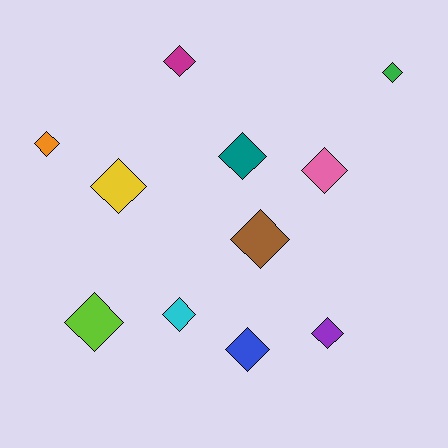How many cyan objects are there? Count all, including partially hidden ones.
There is 1 cyan object.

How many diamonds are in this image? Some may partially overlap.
There are 11 diamonds.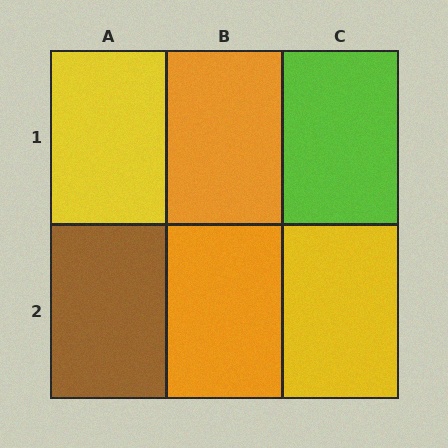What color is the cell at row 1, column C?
Lime.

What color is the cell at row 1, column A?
Yellow.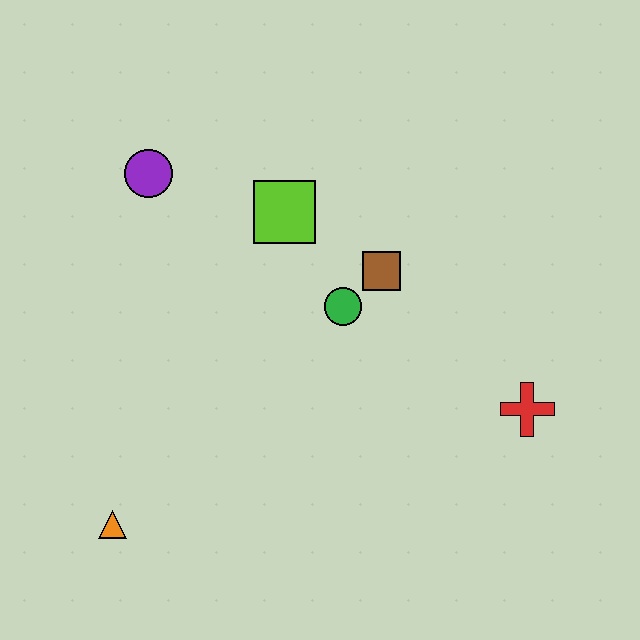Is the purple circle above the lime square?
Yes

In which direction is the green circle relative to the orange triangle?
The green circle is to the right of the orange triangle.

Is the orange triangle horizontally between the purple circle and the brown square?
No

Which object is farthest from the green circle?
The orange triangle is farthest from the green circle.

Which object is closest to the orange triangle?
The green circle is closest to the orange triangle.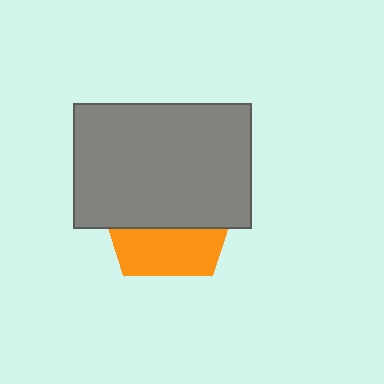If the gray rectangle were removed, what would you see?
You would see the complete orange pentagon.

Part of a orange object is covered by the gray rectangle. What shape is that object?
It is a pentagon.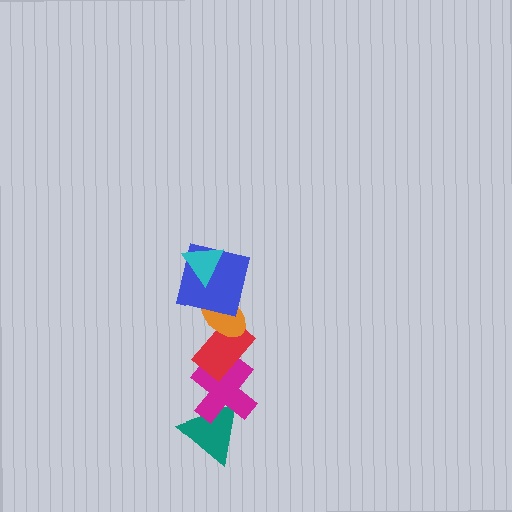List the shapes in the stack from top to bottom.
From top to bottom: the cyan triangle, the blue square, the orange ellipse, the red rectangle, the magenta cross, the teal triangle.